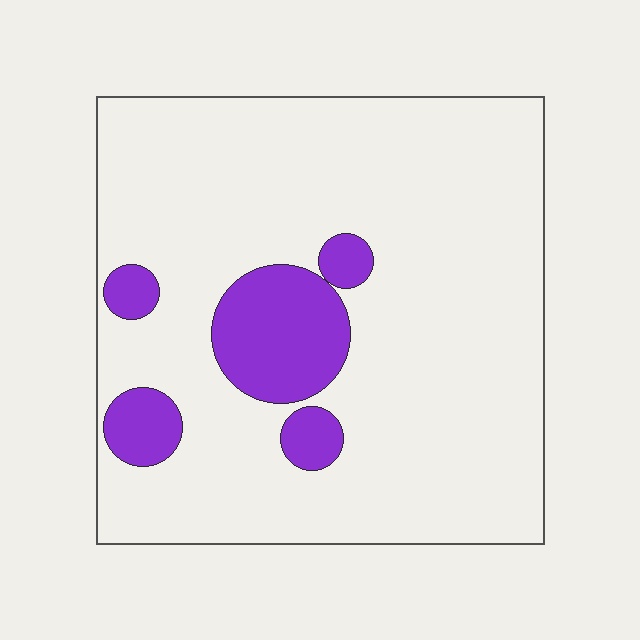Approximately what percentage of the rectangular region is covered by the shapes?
Approximately 15%.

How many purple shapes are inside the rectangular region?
5.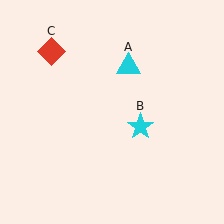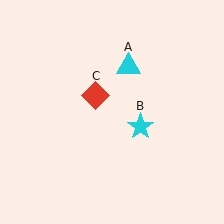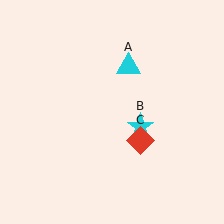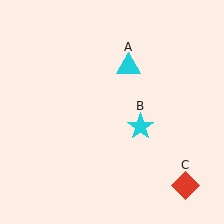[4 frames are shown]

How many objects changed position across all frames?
1 object changed position: red diamond (object C).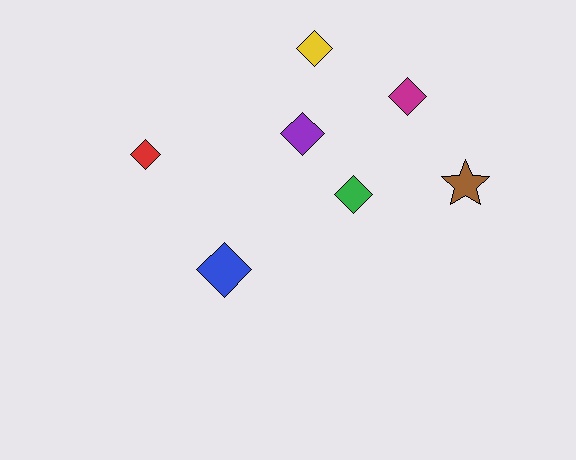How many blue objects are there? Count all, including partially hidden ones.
There is 1 blue object.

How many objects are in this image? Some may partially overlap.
There are 7 objects.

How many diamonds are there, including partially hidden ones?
There are 6 diamonds.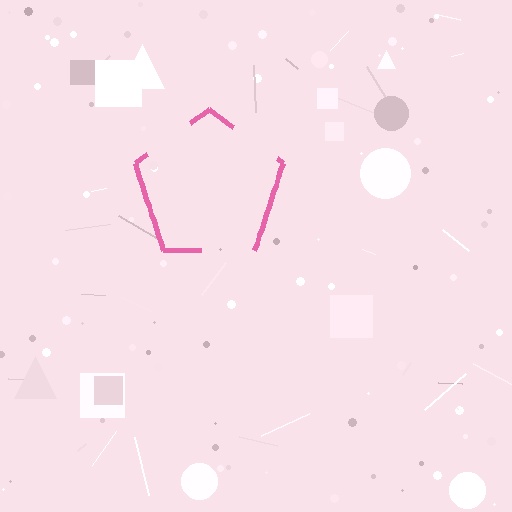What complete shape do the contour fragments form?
The contour fragments form a pentagon.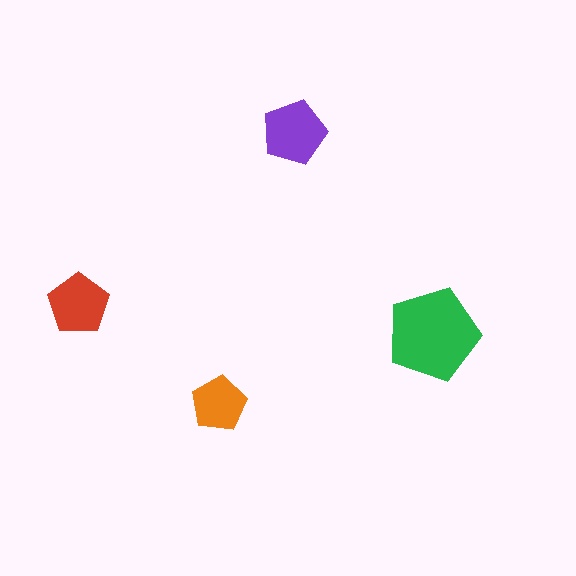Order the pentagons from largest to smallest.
the green one, the purple one, the red one, the orange one.